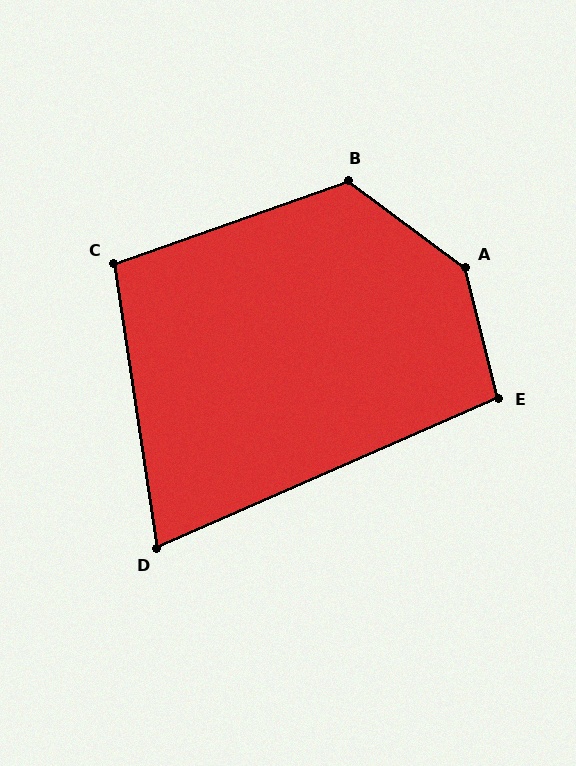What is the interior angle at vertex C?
Approximately 101 degrees (obtuse).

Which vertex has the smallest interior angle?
D, at approximately 75 degrees.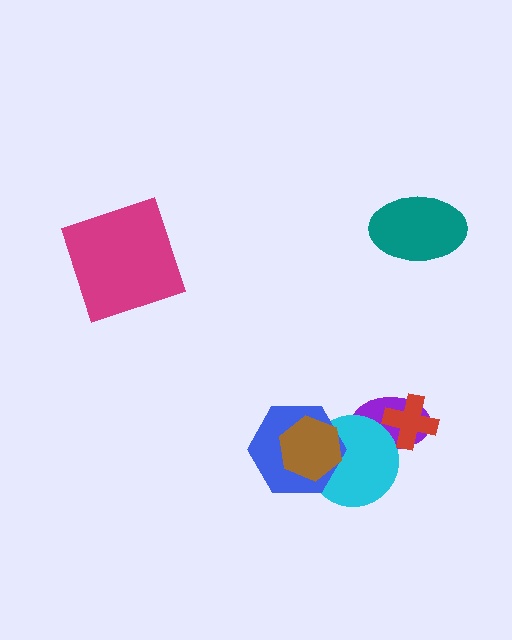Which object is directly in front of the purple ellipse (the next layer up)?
The cyan circle is directly in front of the purple ellipse.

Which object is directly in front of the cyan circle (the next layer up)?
The blue hexagon is directly in front of the cyan circle.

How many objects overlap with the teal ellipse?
0 objects overlap with the teal ellipse.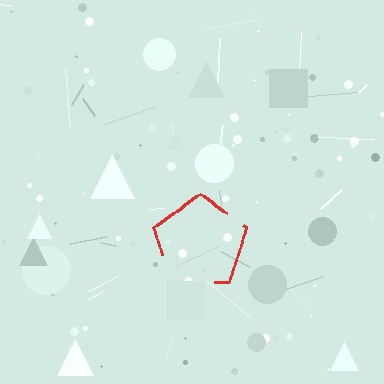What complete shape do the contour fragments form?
The contour fragments form a pentagon.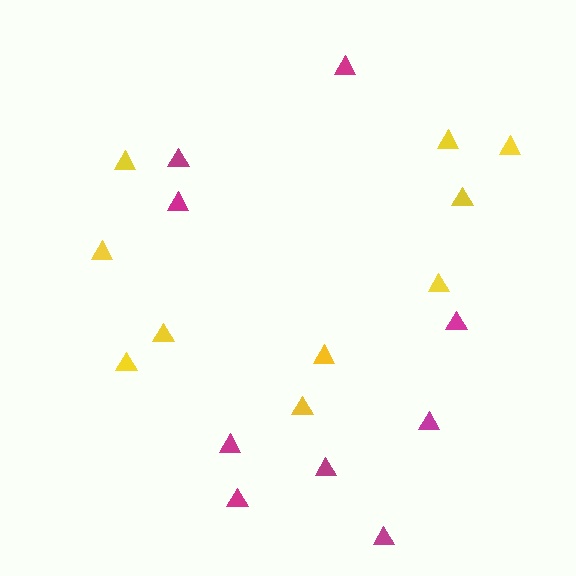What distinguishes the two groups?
There are 2 groups: one group of magenta triangles (9) and one group of yellow triangles (10).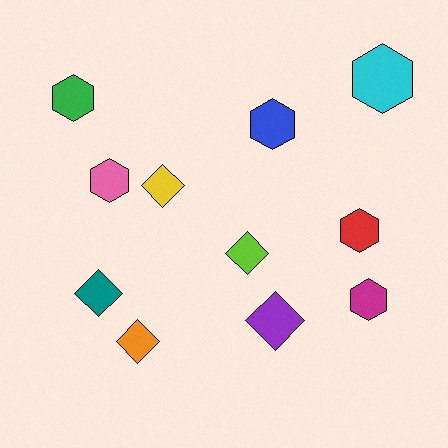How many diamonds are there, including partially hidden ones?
There are 5 diamonds.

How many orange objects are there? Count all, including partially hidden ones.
There is 1 orange object.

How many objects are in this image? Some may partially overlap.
There are 11 objects.